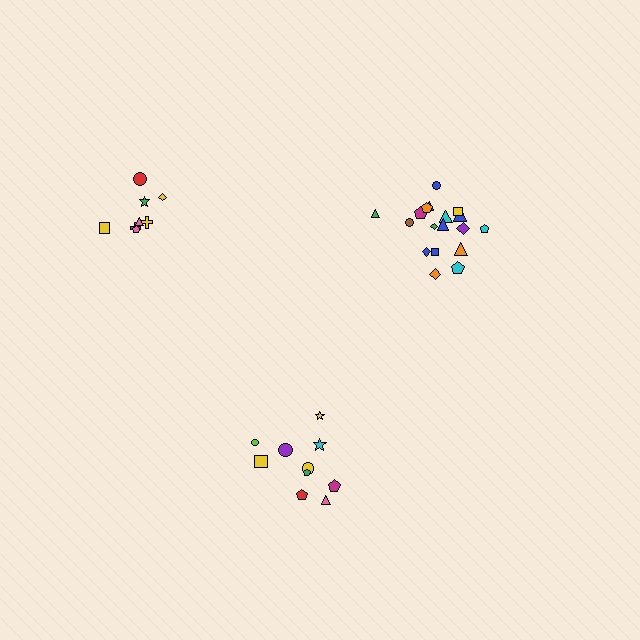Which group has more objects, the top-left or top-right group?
The top-right group.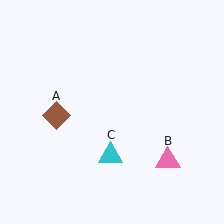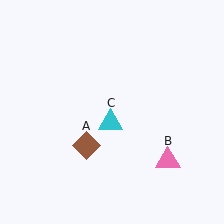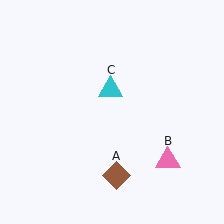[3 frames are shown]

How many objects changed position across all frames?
2 objects changed position: brown diamond (object A), cyan triangle (object C).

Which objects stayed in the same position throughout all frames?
Pink triangle (object B) remained stationary.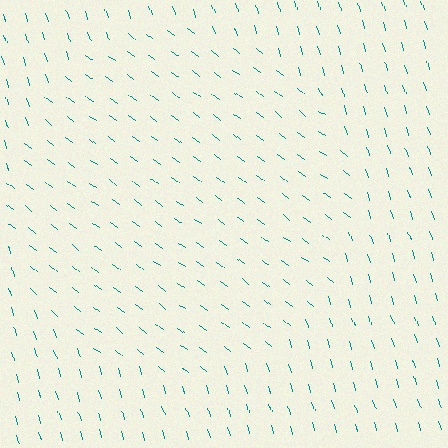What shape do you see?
I see a circle.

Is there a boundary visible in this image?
Yes, there is a texture boundary formed by a change in line orientation.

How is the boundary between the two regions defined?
The boundary is defined purely by a change in line orientation (approximately 36 degrees difference). All lines are the same color and thickness.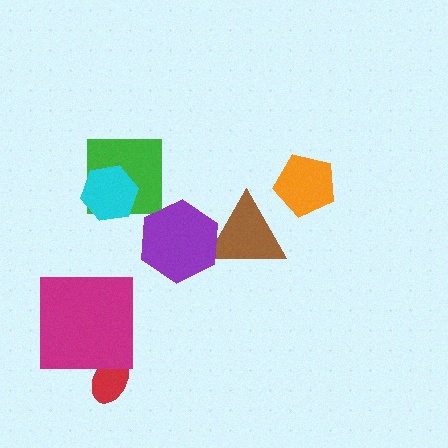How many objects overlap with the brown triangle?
1 object overlaps with the brown triangle.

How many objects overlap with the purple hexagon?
1 object overlaps with the purple hexagon.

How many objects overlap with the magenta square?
1 object overlaps with the magenta square.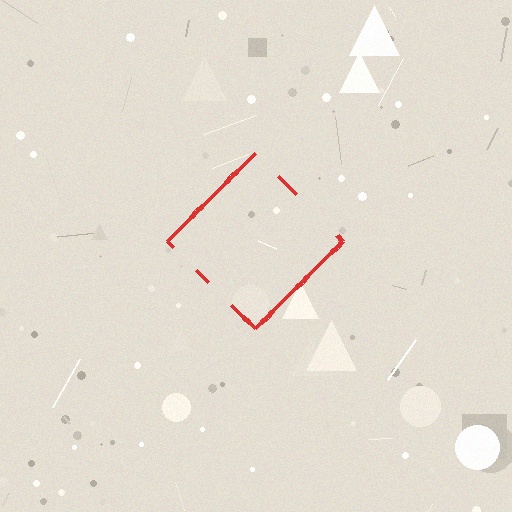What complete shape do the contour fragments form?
The contour fragments form a diamond.